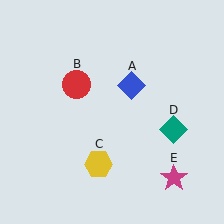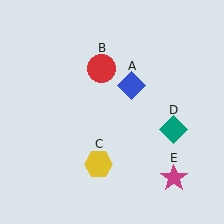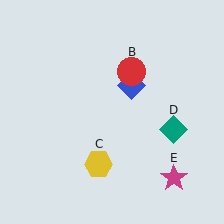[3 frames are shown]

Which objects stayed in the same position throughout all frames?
Blue diamond (object A) and yellow hexagon (object C) and teal diamond (object D) and magenta star (object E) remained stationary.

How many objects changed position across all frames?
1 object changed position: red circle (object B).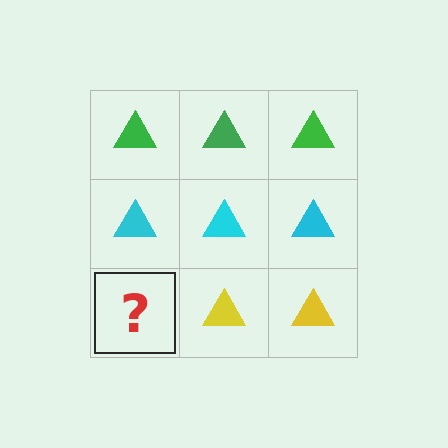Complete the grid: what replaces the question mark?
The question mark should be replaced with a yellow triangle.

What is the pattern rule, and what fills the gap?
The rule is that each row has a consistent color. The gap should be filled with a yellow triangle.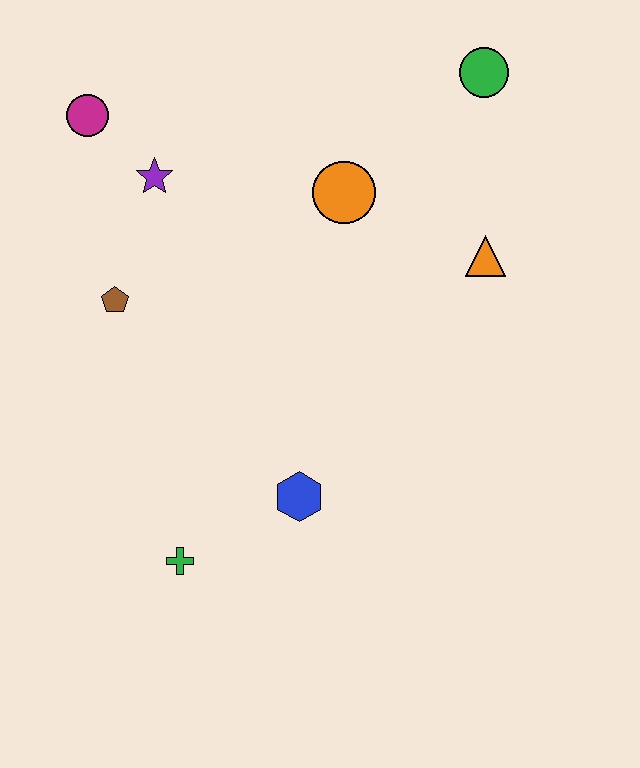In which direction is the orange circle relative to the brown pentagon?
The orange circle is to the right of the brown pentagon.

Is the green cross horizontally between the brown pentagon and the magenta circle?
No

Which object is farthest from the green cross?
The green circle is farthest from the green cross.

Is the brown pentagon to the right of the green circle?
No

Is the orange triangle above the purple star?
No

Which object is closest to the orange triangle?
The orange circle is closest to the orange triangle.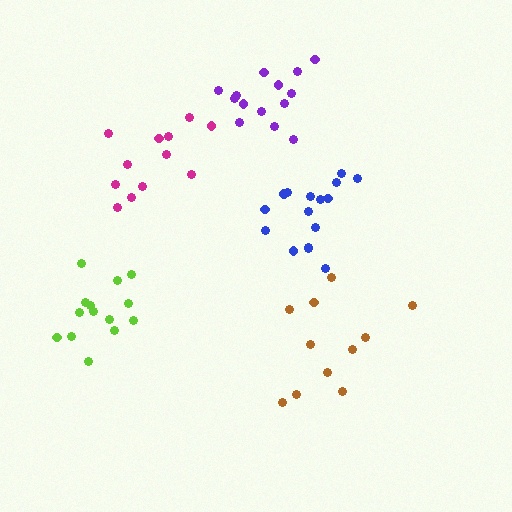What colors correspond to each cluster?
The clusters are colored: brown, magenta, blue, lime, purple.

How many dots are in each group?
Group 1: 11 dots, Group 2: 12 dots, Group 3: 16 dots, Group 4: 14 dots, Group 5: 14 dots (67 total).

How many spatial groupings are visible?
There are 5 spatial groupings.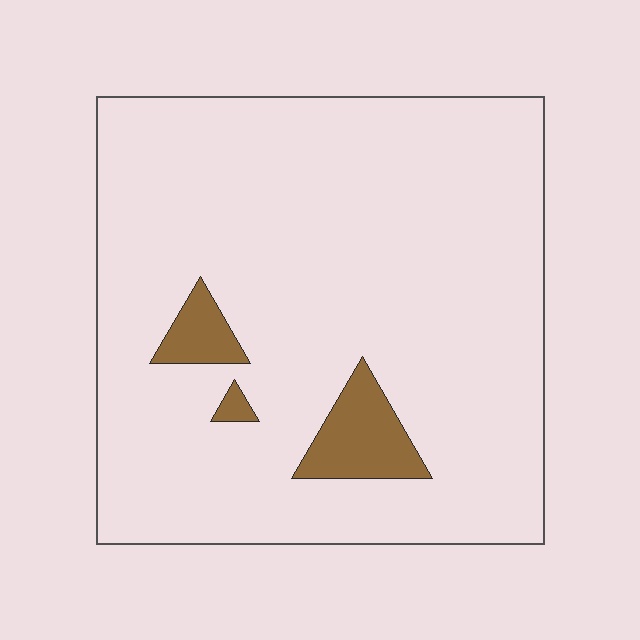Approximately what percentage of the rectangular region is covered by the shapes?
Approximately 5%.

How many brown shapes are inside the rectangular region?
3.